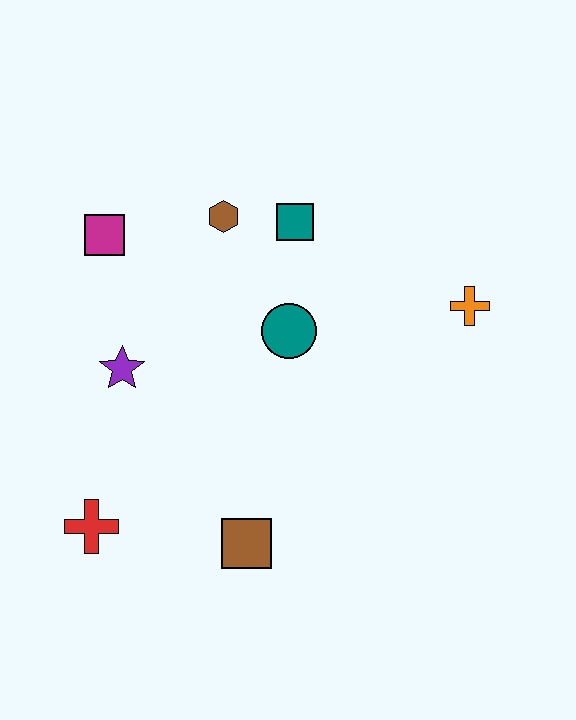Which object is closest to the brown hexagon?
The teal square is closest to the brown hexagon.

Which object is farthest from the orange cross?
The red cross is farthest from the orange cross.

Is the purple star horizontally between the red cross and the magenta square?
No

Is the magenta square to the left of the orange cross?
Yes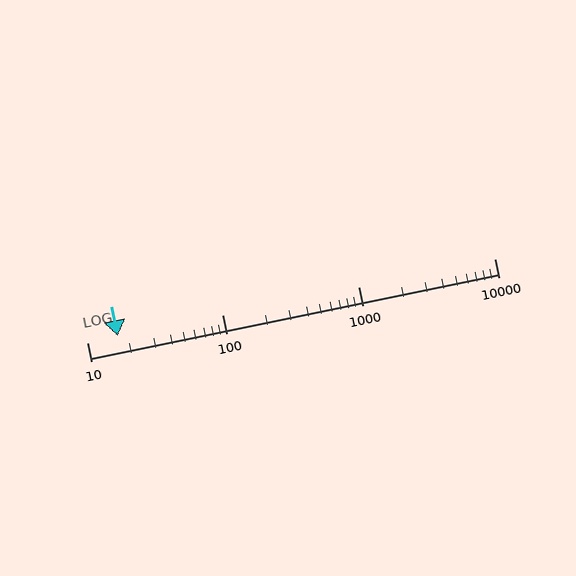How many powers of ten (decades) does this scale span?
The scale spans 3 decades, from 10 to 10000.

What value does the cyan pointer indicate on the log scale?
The pointer indicates approximately 17.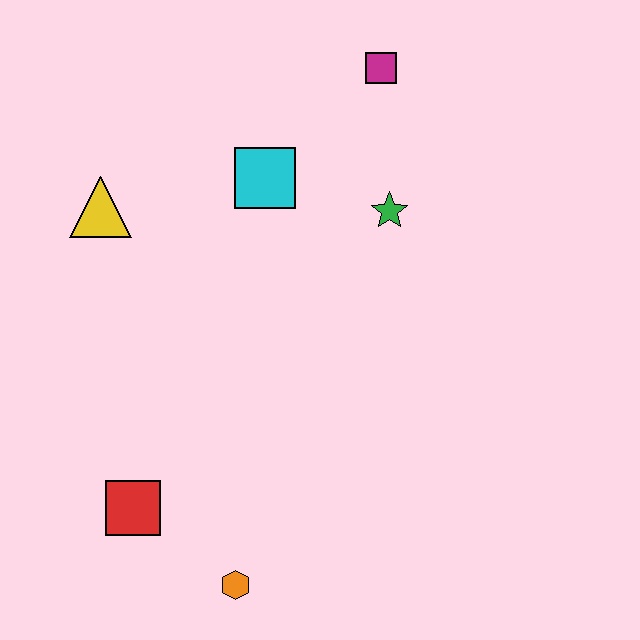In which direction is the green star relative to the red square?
The green star is above the red square.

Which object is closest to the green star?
The cyan square is closest to the green star.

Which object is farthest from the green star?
The orange hexagon is farthest from the green star.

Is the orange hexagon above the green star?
No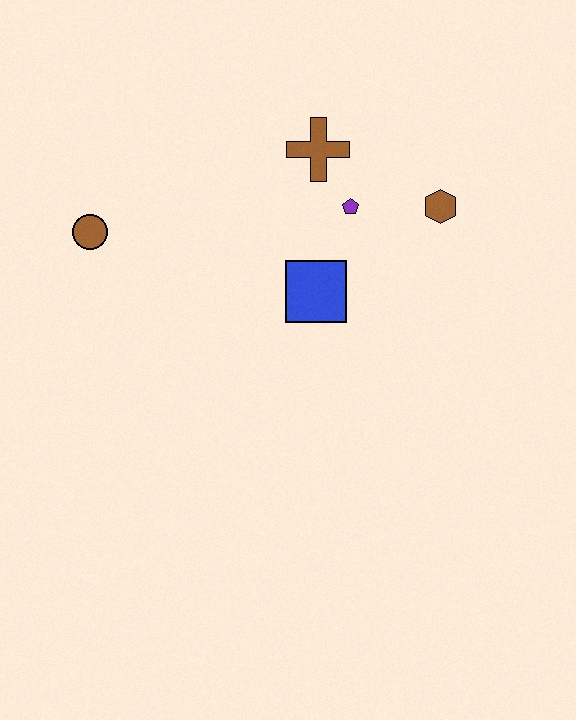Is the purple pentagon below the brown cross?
Yes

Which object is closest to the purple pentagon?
The brown cross is closest to the purple pentagon.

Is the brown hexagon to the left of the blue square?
No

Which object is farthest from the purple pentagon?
The brown circle is farthest from the purple pentagon.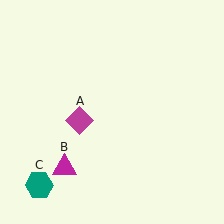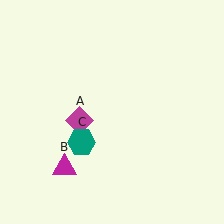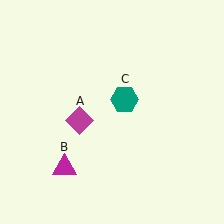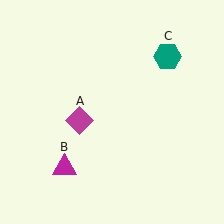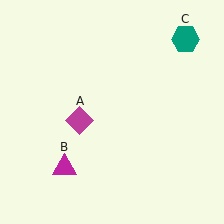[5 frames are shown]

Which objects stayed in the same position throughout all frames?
Magenta diamond (object A) and magenta triangle (object B) remained stationary.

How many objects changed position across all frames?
1 object changed position: teal hexagon (object C).